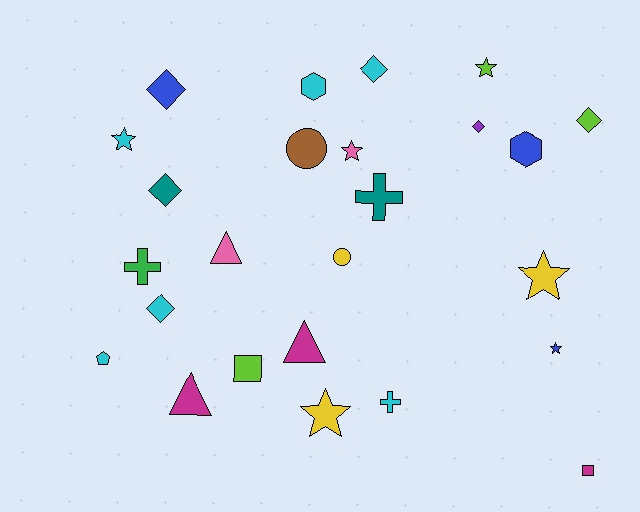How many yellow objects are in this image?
There are 3 yellow objects.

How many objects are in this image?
There are 25 objects.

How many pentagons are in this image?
There is 1 pentagon.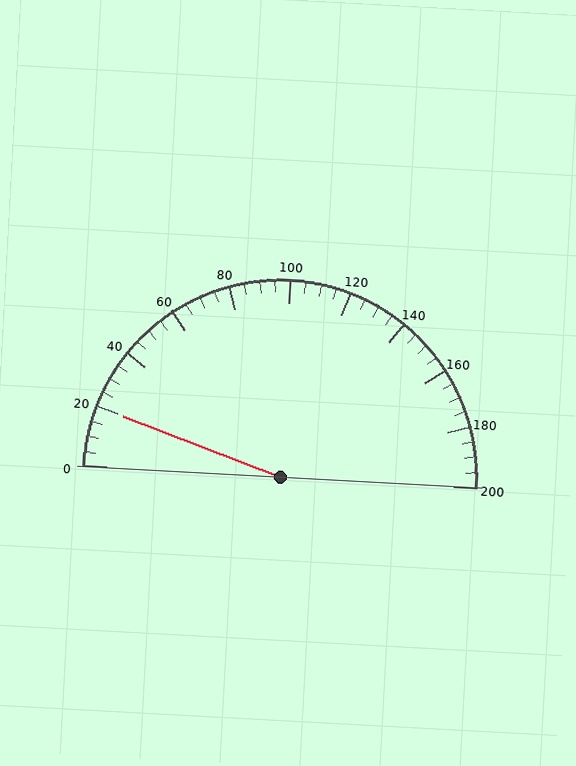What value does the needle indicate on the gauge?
The needle indicates approximately 20.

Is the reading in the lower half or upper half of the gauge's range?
The reading is in the lower half of the range (0 to 200).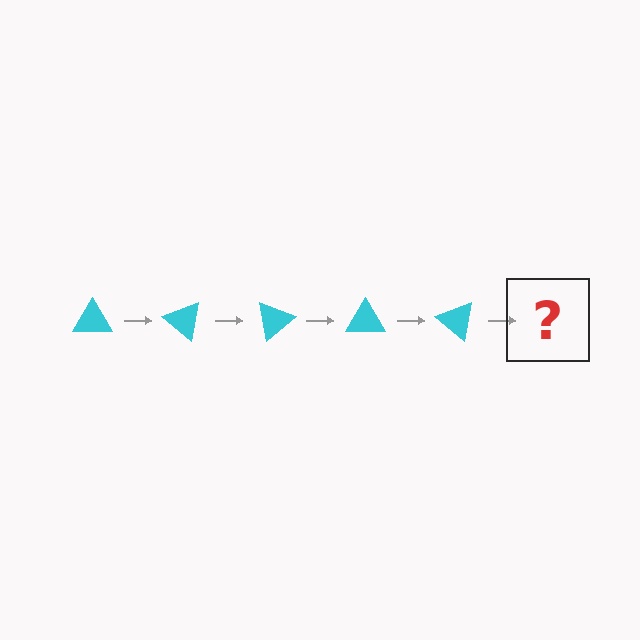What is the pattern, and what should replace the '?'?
The pattern is that the triangle rotates 40 degrees each step. The '?' should be a cyan triangle rotated 200 degrees.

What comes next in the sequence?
The next element should be a cyan triangle rotated 200 degrees.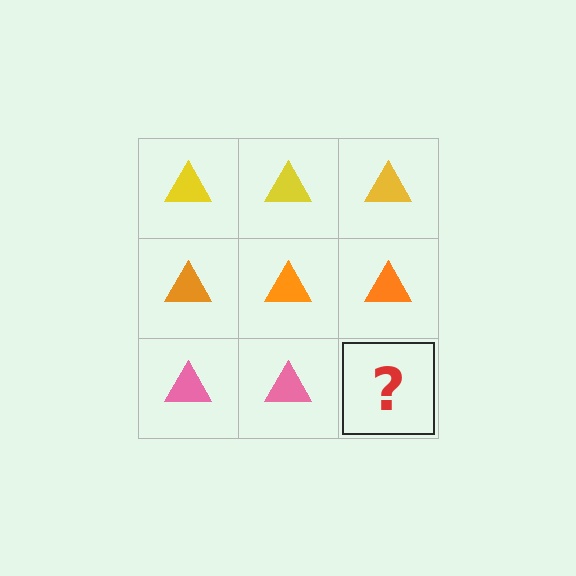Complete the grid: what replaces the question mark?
The question mark should be replaced with a pink triangle.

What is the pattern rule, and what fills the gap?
The rule is that each row has a consistent color. The gap should be filled with a pink triangle.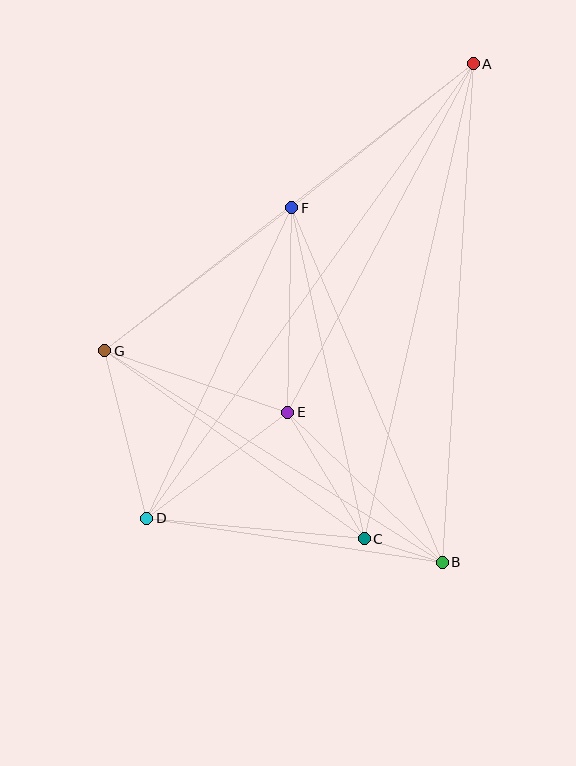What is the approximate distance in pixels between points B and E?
The distance between B and E is approximately 215 pixels.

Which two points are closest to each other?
Points B and C are closest to each other.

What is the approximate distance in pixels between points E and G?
The distance between E and G is approximately 193 pixels.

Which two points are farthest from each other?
Points A and D are farthest from each other.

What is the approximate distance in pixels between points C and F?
The distance between C and F is approximately 339 pixels.